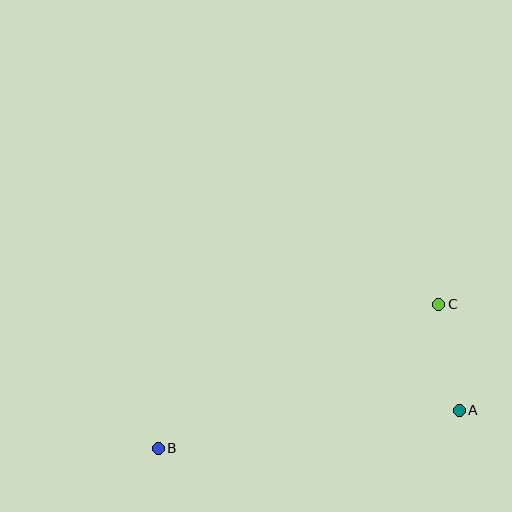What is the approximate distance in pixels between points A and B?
The distance between A and B is approximately 303 pixels.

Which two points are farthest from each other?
Points B and C are farthest from each other.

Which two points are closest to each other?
Points A and C are closest to each other.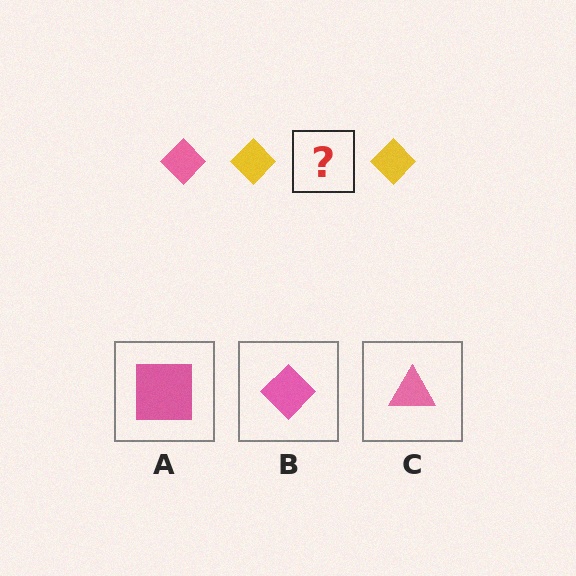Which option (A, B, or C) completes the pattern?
B.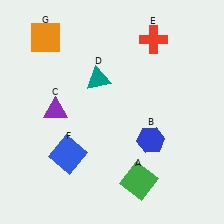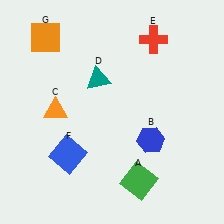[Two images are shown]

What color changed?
The triangle (C) changed from purple in Image 1 to orange in Image 2.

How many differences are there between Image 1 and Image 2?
There is 1 difference between the two images.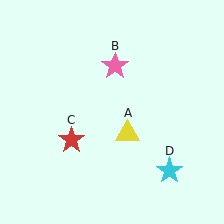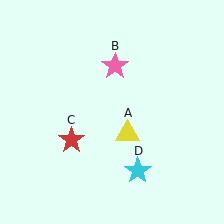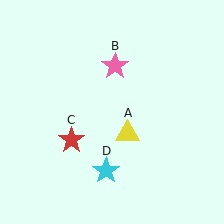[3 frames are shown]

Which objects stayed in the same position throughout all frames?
Yellow triangle (object A) and pink star (object B) and red star (object C) remained stationary.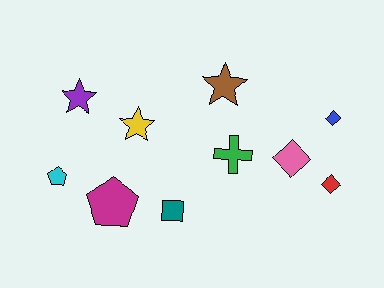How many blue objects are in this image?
There is 1 blue object.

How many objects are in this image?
There are 10 objects.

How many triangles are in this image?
There are no triangles.